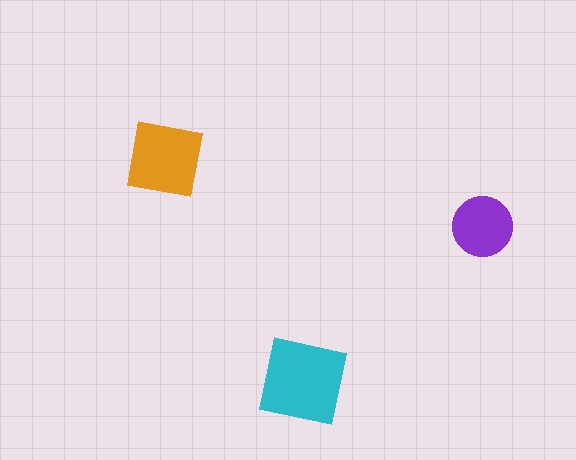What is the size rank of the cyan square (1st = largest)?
1st.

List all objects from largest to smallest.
The cyan square, the orange square, the purple circle.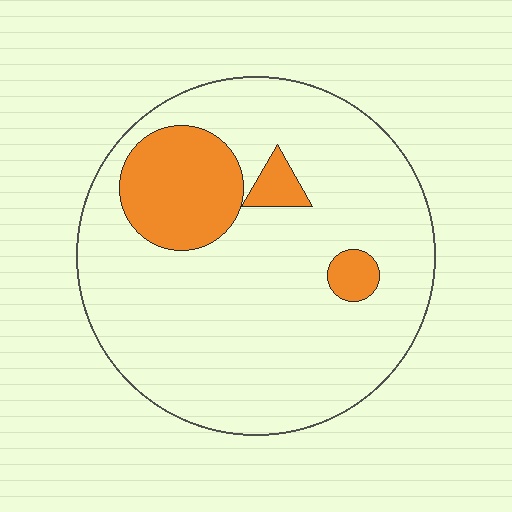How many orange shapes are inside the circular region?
3.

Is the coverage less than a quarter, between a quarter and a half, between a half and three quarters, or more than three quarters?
Less than a quarter.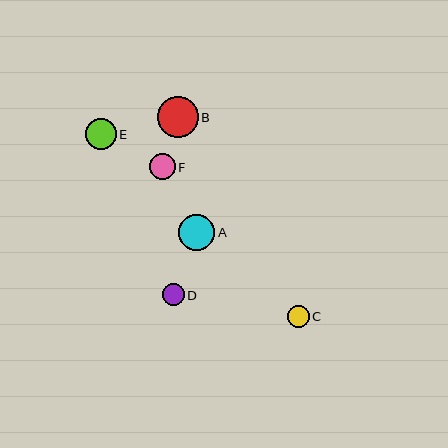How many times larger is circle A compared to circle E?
Circle A is approximately 1.2 times the size of circle E.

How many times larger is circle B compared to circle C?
Circle B is approximately 1.8 times the size of circle C.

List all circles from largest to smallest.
From largest to smallest: B, A, E, F, C, D.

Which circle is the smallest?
Circle D is the smallest with a size of approximately 22 pixels.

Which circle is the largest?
Circle B is the largest with a size of approximately 40 pixels.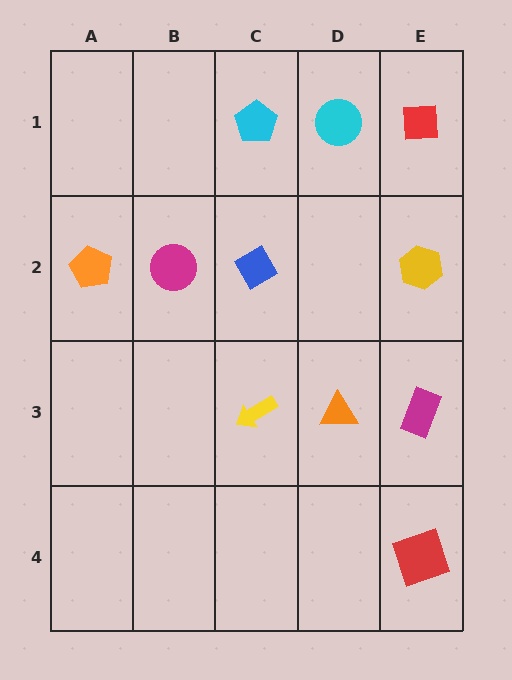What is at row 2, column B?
A magenta circle.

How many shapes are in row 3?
3 shapes.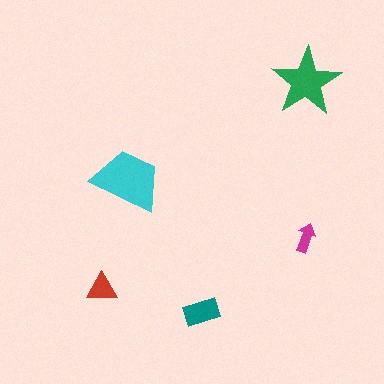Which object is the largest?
The cyan trapezoid.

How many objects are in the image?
There are 5 objects in the image.